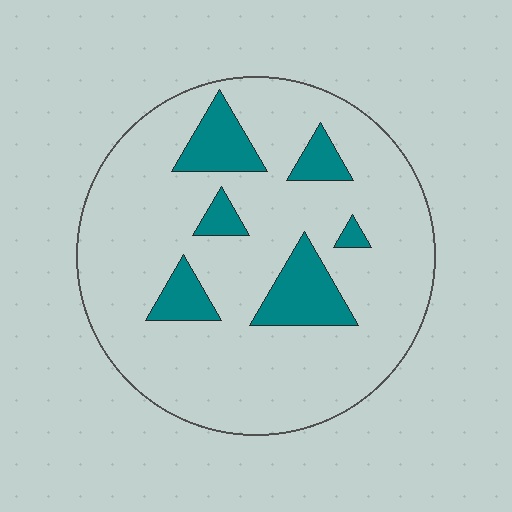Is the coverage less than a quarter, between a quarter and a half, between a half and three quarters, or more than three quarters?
Less than a quarter.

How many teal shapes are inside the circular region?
6.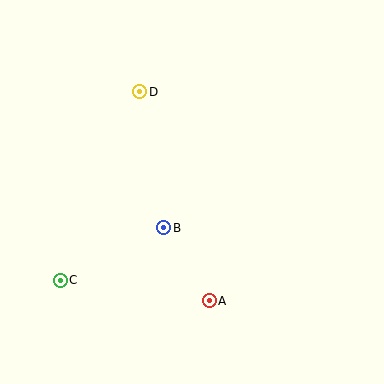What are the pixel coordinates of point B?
Point B is at (164, 228).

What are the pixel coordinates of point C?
Point C is at (60, 280).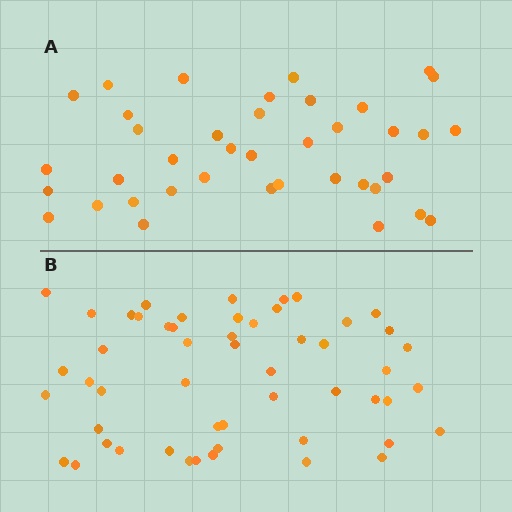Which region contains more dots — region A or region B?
Region B (the bottom region) has more dots.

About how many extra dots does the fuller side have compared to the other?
Region B has approximately 15 more dots than region A.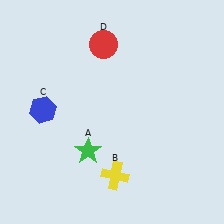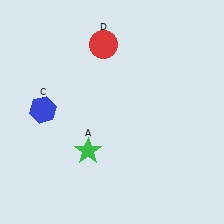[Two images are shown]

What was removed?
The yellow cross (B) was removed in Image 2.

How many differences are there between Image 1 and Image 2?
There is 1 difference between the two images.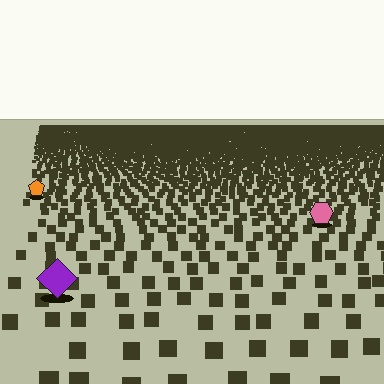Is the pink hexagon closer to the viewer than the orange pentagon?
Yes. The pink hexagon is closer — you can tell from the texture gradient: the ground texture is coarser near it.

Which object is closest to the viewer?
The purple diamond is closest. The texture marks near it are larger and more spread out.